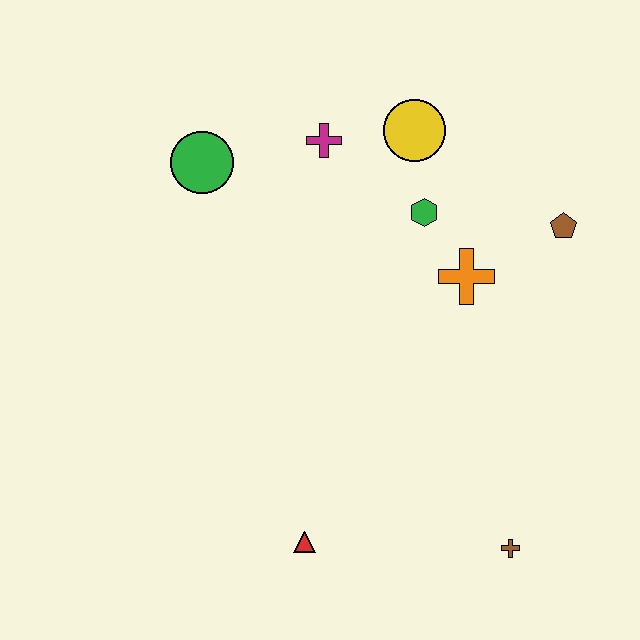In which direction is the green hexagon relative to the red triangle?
The green hexagon is above the red triangle.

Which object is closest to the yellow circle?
The green hexagon is closest to the yellow circle.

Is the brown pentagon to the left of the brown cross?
No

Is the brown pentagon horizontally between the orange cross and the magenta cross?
No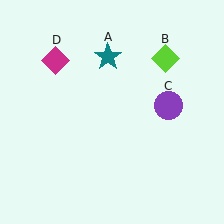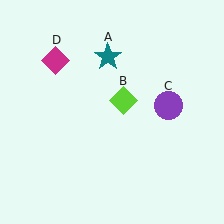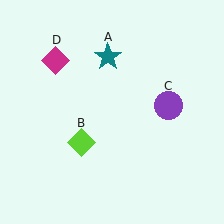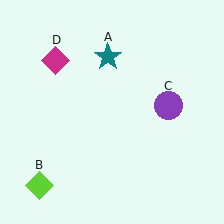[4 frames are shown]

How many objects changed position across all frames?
1 object changed position: lime diamond (object B).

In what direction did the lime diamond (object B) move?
The lime diamond (object B) moved down and to the left.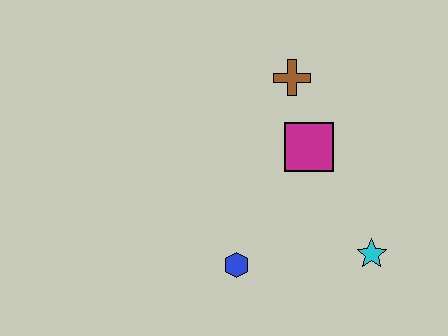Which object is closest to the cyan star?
The magenta square is closest to the cyan star.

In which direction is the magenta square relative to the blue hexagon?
The magenta square is above the blue hexagon.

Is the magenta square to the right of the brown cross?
Yes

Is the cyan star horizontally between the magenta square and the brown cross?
No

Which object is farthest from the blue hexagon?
The brown cross is farthest from the blue hexagon.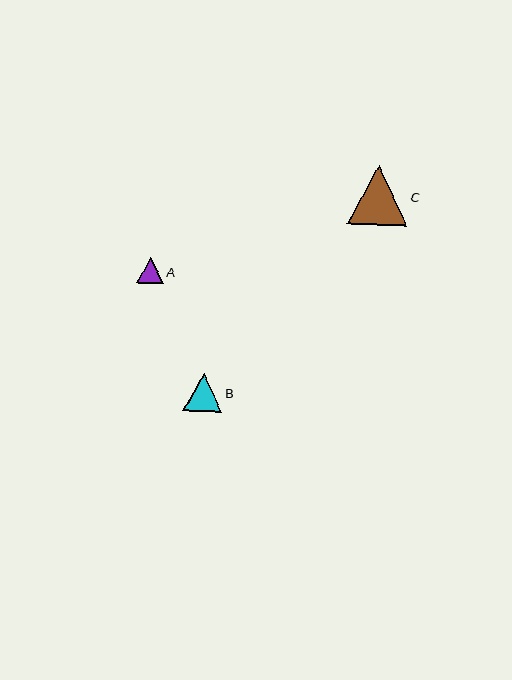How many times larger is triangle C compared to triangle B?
Triangle C is approximately 1.6 times the size of triangle B.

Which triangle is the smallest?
Triangle A is the smallest with a size of approximately 26 pixels.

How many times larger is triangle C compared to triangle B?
Triangle C is approximately 1.6 times the size of triangle B.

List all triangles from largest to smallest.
From largest to smallest: C, B, A.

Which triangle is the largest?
Triangle C is the largest with a size of approximately 60 pixels.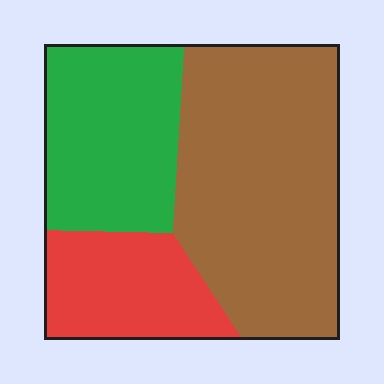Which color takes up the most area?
Brown, at roughly 50%.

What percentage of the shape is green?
Green covers 29% of the shape.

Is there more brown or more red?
Brown.